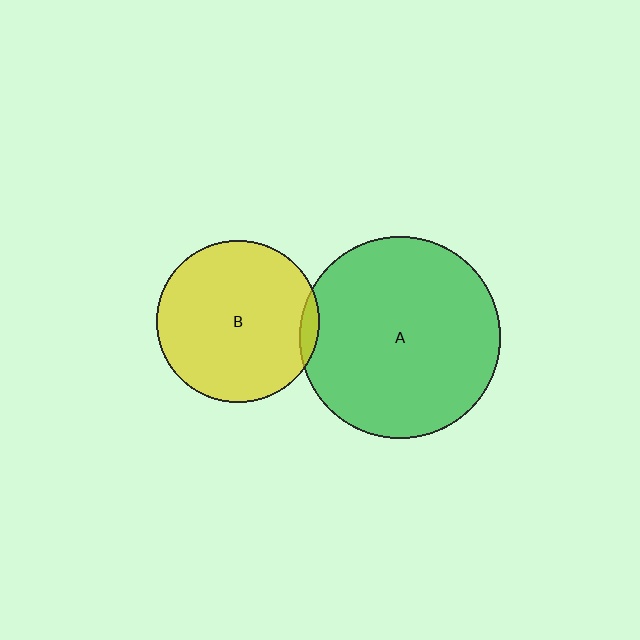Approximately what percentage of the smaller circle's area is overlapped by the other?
Approximately 5%.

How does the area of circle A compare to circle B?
Approximately 1.5 times.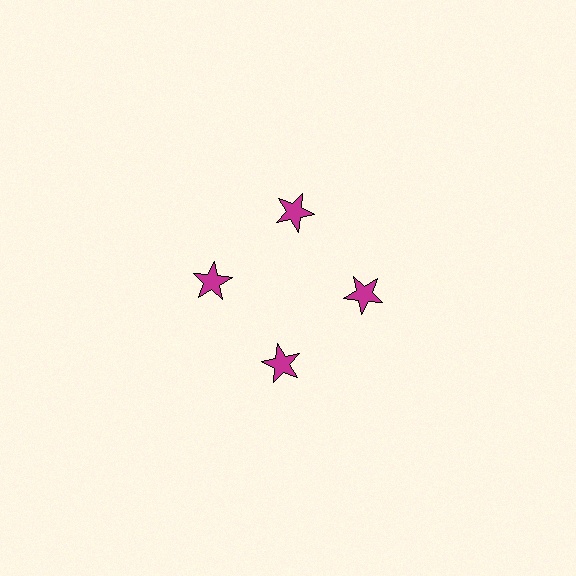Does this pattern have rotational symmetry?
Yes, this pattern has 4-fold rotational symmetry. It looks the same after rotating 90 degrees around the center.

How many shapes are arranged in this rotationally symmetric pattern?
There are 4 shapes, arranged in 4 groups of 1.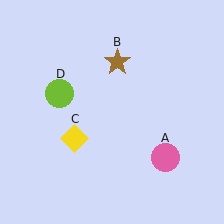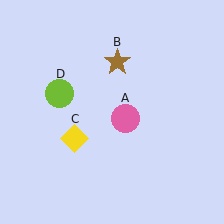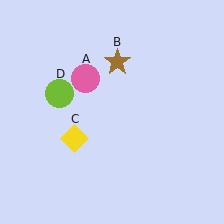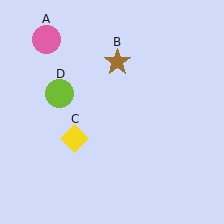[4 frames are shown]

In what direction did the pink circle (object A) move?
The pink circle (object A) moved up and to the left.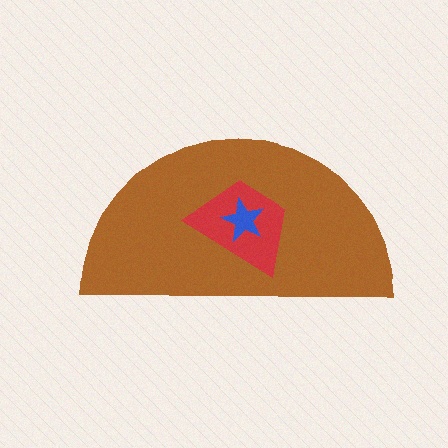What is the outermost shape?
The brown semicircle.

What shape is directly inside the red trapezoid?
The blue star.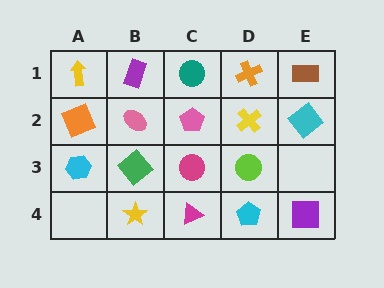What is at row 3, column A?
A cyan hexagon.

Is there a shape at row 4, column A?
No, that cell is empty.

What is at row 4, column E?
A purple square.